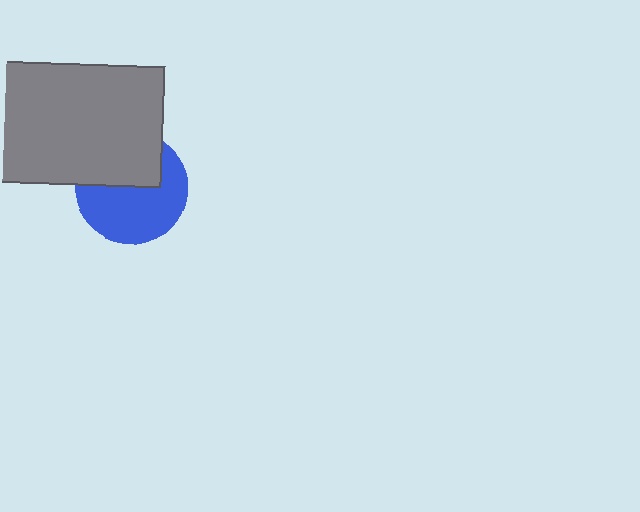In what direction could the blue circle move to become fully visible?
The blue circle could move down. That would shift it out from behind the gray rectangle entirely.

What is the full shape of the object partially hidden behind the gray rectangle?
The partially hidden object is a blue circle.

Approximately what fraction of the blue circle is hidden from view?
Roughly 40% of the blue circle is hidden behind the gray rectangle.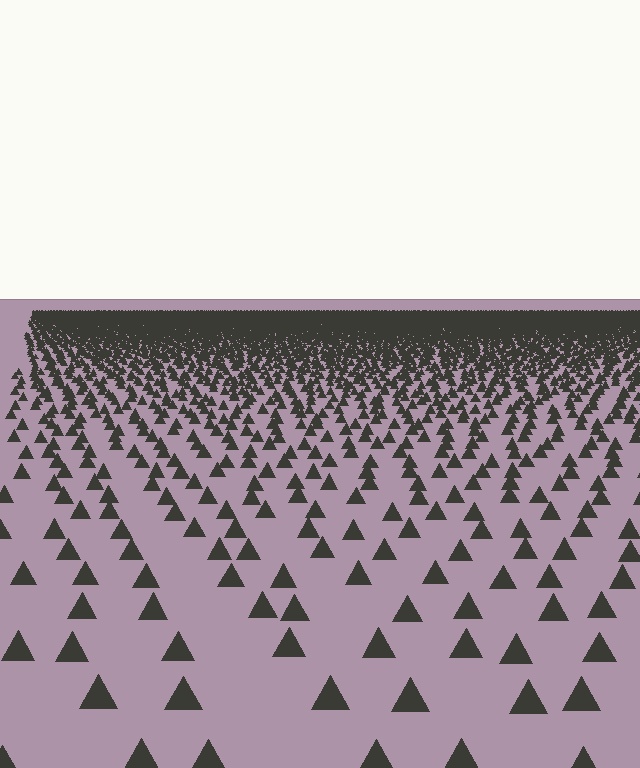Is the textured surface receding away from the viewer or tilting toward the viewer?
The surface is receding away from the viewer. Texture elements get smaller and denser toward the top.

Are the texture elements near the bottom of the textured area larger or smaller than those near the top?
Larger. Near the bottom, elements are closer to the viewer and appear at a bigger on-screen size.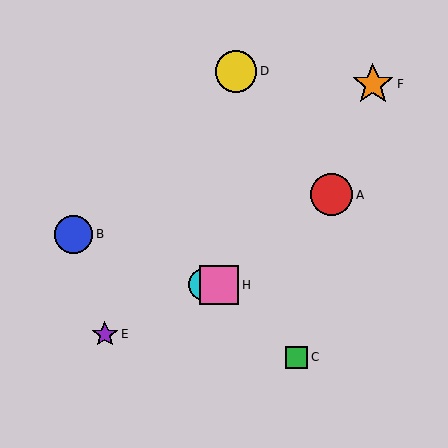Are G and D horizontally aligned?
No, G is at y≈285 and D is at y≈71.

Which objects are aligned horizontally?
Objects G, H are aligned horizontally.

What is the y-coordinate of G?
Object G is at y≈285.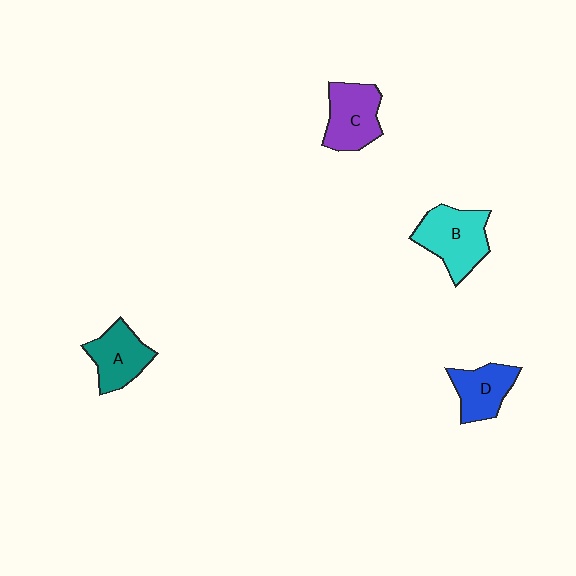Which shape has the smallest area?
Shape D (blue).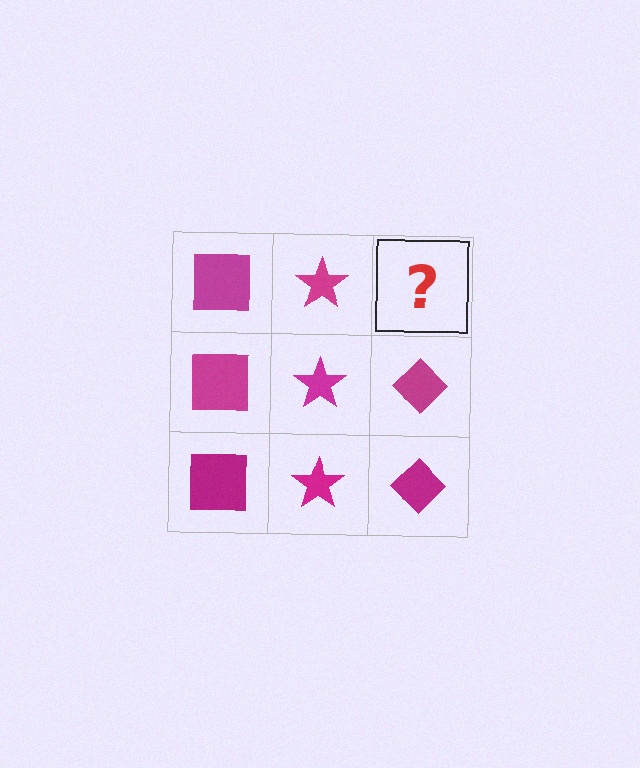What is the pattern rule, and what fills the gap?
The rule is that each column has a consistent shape. The gap should be filled with a magenta diamond.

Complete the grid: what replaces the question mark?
The question mark should be replaced with a magenta diamond.